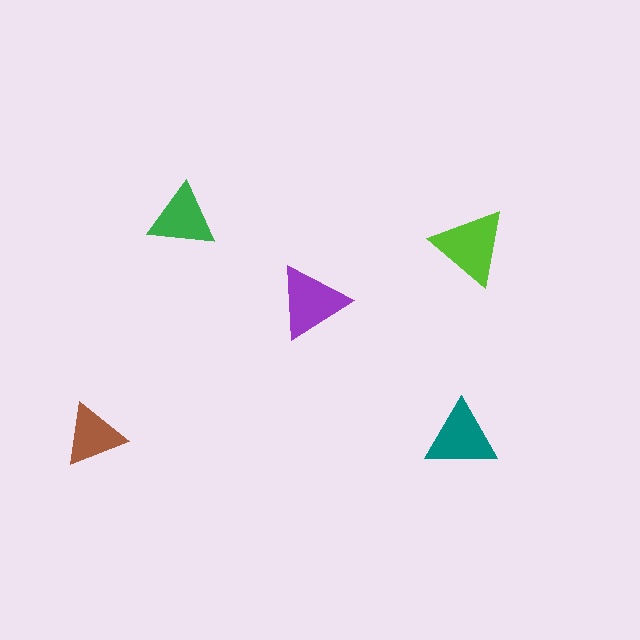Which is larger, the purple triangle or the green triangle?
The purple one.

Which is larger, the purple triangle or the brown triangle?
The purple one.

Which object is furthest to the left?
The brown triangle is leftmost.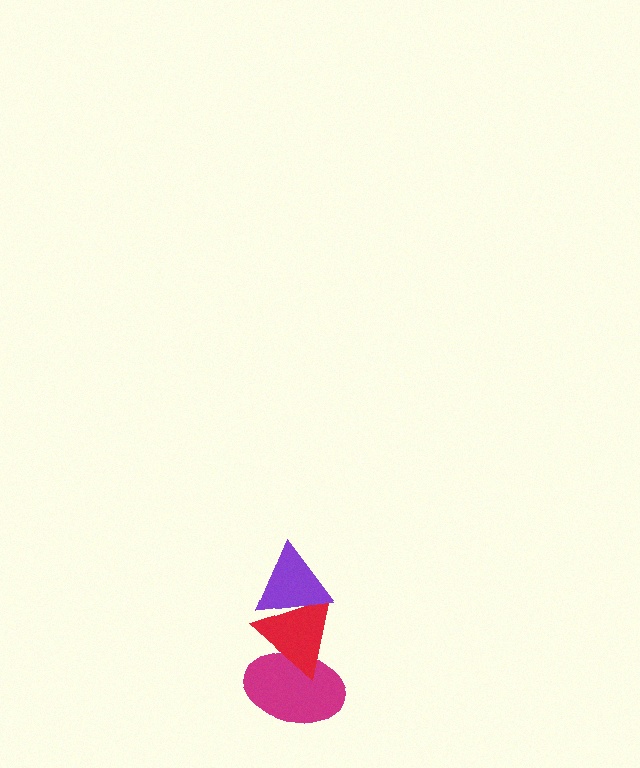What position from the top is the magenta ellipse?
The magenta ellipse is 3rd from the top.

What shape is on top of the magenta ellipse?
The red triangle is on top of the magenta ellipse.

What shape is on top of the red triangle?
The purple triangle is on top of the red triangle.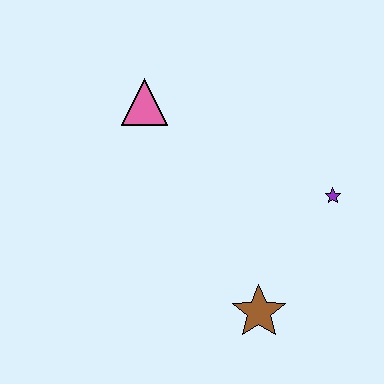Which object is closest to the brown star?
The purple star is closest to the brown star.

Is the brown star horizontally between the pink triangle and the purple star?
Yes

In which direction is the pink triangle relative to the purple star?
The pink triangle is to the left of the purple star.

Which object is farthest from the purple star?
The pink triangle is farthest from the purple star.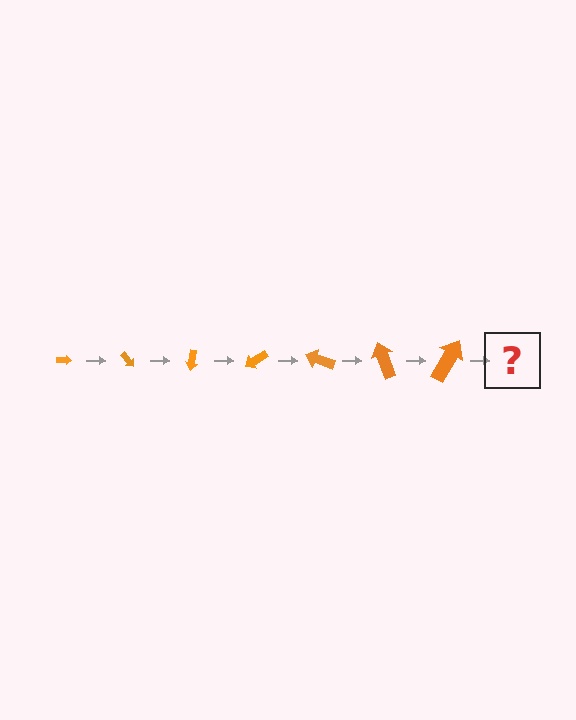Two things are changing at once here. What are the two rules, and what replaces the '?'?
The two rules are that the arrow grows larger each step and it rotates 50 degrees each step. The '?' should be an arrow, larger than the previous one and rotated 350 degrees from the start.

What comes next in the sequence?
The next element should be an arrow, larger than the previous one and rotated 350 degrees from the start.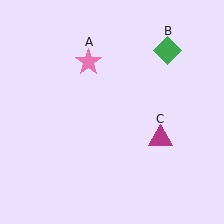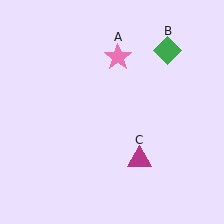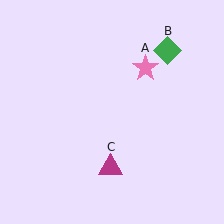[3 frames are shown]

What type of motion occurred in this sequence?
The pink star (object A), magenta triangle (object C) rotated clockwise around the center of the scene.